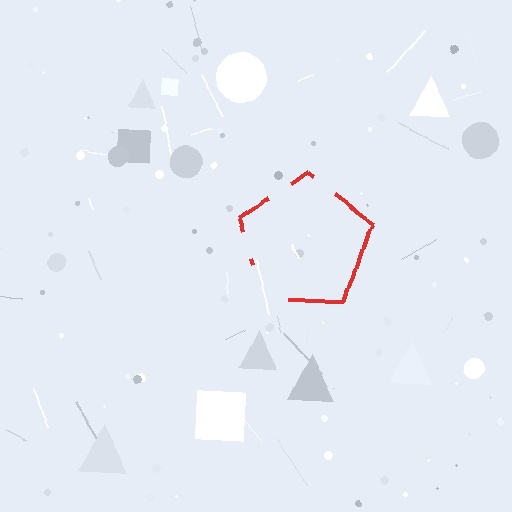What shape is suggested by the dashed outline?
The dashed outline suggests a pentagon.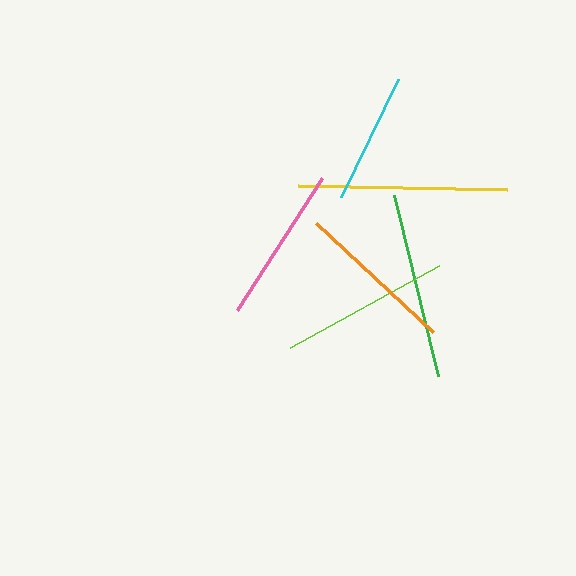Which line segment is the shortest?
The cyan line is the shortest at approximately 131 pixels.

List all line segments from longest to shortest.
From longest to shortest: yellow, green, lime, orange, pink, cyan.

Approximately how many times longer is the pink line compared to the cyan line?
The pink line is approximately 1.2 times the length of the cyan line.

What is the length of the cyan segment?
The cyan segment is approximately 131 pixels long.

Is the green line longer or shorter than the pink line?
The green line is longer than the pink line.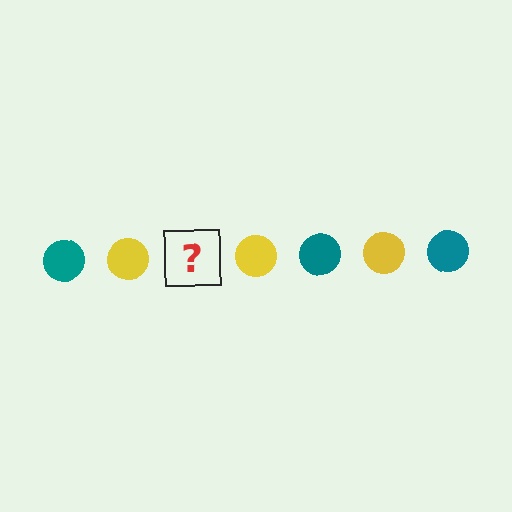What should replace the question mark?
The question mark should be replaced with a teal circle.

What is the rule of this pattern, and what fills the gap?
The rule is that the pattern cycles through teal, yellow circles. The gap should be filled with a teal circle.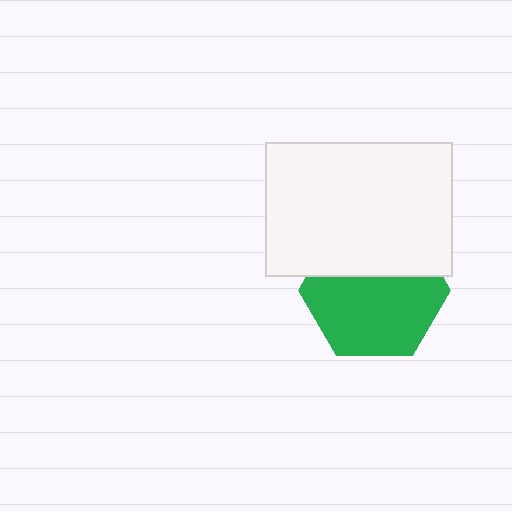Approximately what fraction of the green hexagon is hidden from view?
Roughly 38% of the green hexagon is hidden behind the white rectangle.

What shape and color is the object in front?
The object in front is a white rectangle.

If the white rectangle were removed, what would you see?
You would see the complete green hexagon.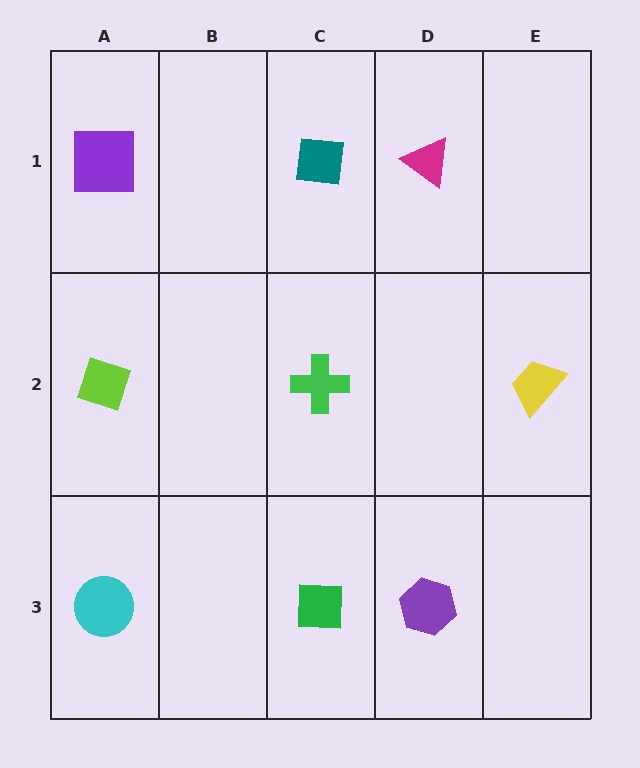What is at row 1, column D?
A magenta triangle.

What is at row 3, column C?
A green square.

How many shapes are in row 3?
3 shapes.